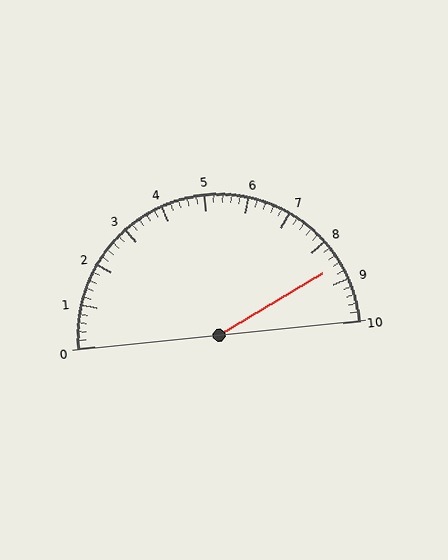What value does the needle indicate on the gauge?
The needle indicates approximately 8.6.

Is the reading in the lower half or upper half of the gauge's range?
The reading is in the upper half of the range (0 to 10).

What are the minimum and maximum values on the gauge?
The gauge ranges from 0 to 10.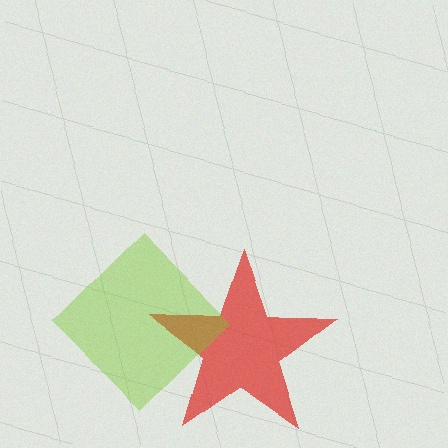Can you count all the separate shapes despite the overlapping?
Yes, there are 2 separate shapes.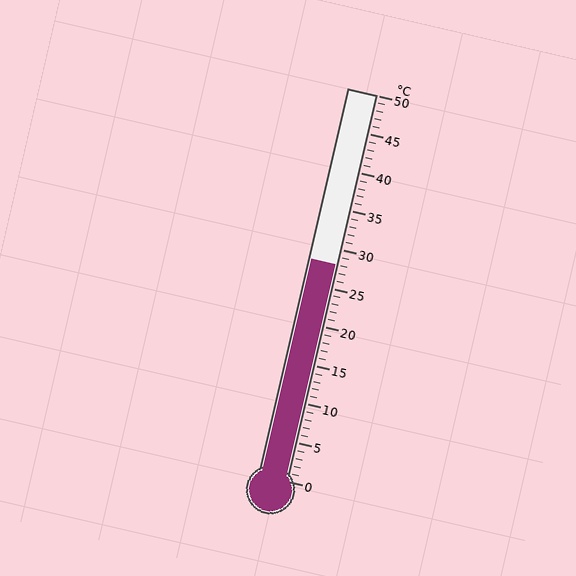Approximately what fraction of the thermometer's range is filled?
The thermometer is filled to approximately 55% of its range.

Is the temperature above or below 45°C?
The temperature is below 45°C.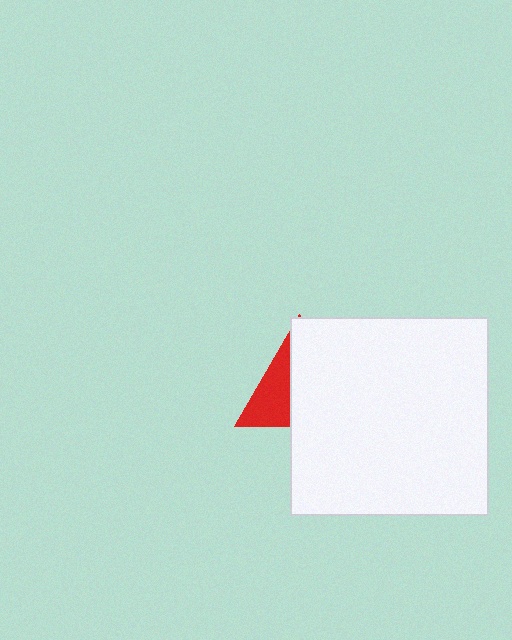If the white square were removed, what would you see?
You would see the complete red triangle.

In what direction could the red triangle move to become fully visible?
The red triangle could move left. That would shift it out from behind the white square entirely.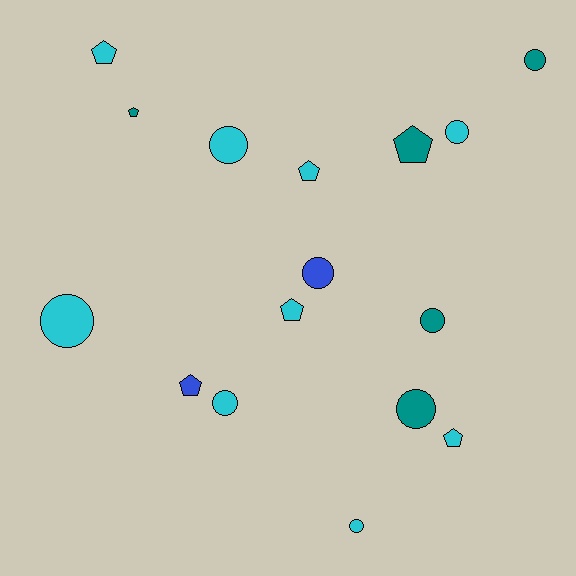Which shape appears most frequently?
Circle, with 9 objects.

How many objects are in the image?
There are 16 objects.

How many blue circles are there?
There is 1 blue circle.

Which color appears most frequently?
Cyan, with 9 objects.